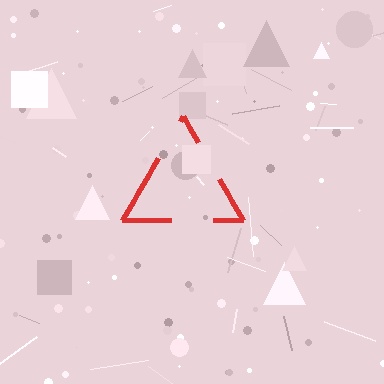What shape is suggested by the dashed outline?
The dashed outline suggests a triangle.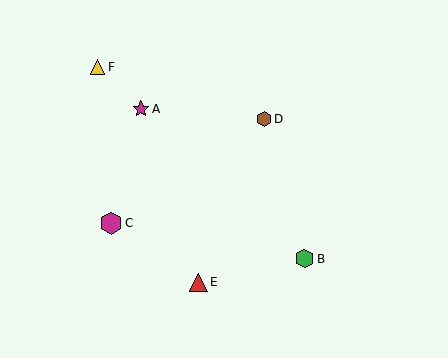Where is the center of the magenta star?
The center of the magenta star is at (141, 109).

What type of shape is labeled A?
Shape A is a magenta star.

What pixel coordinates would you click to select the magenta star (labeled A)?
Click at (141, 109) to select the magenta star A.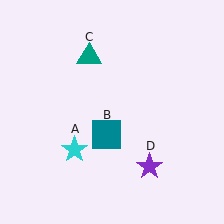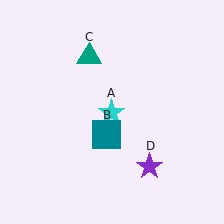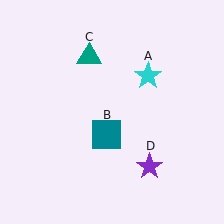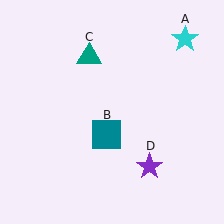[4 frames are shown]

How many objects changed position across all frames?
1 object changed position: cyan star (object A).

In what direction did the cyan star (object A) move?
The cyan star (object A) moved up and to the right.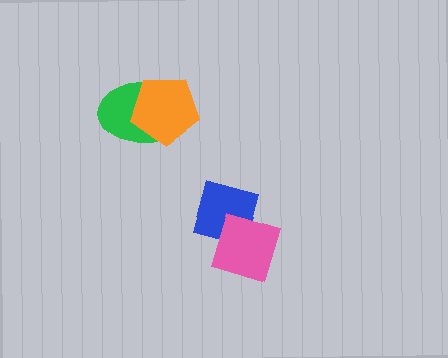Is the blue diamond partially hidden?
Yes, it is partially covered by another shape.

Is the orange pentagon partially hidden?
No, no other shape covers it.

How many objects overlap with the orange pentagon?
1 object overlaps with the orange pentagon.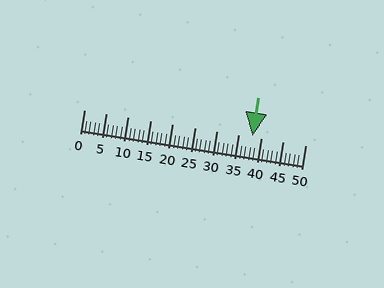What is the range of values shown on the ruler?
The ruler shows values from 0 to 50.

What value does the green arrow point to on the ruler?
The green arrow points to approximately 38.